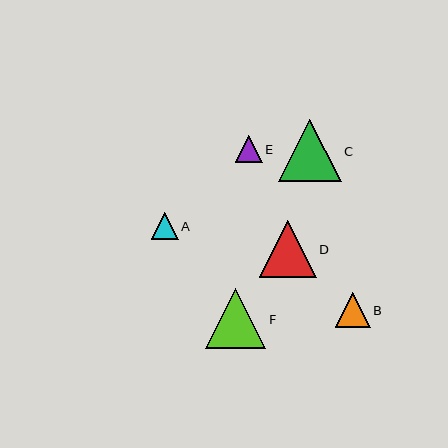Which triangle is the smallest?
Triangle A is the smallest with a size of approximately 27 pixels.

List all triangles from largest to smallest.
From largest to smallest: C, F, D, B, E, A.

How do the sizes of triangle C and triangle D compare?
Triangle C and triangle D are approximately the same size.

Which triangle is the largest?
Triangle C is the largest with a size of approximately 63 pixels.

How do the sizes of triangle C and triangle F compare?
Triangle C and triangle F are approximately the same size.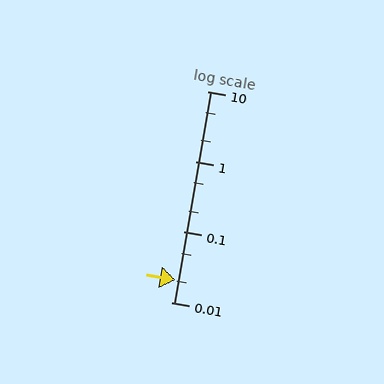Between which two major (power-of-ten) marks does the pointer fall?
The pointer is between 0.01 and 0.1.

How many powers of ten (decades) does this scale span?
The scale spans 3 decades, from 0.01 to 10.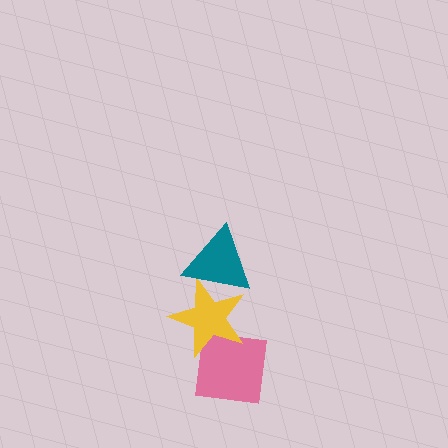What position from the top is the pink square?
The pink square is 3rd from the top.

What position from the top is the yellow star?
The yellow star is 2nd from the top.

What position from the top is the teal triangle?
The teal triangle is 1st from the top.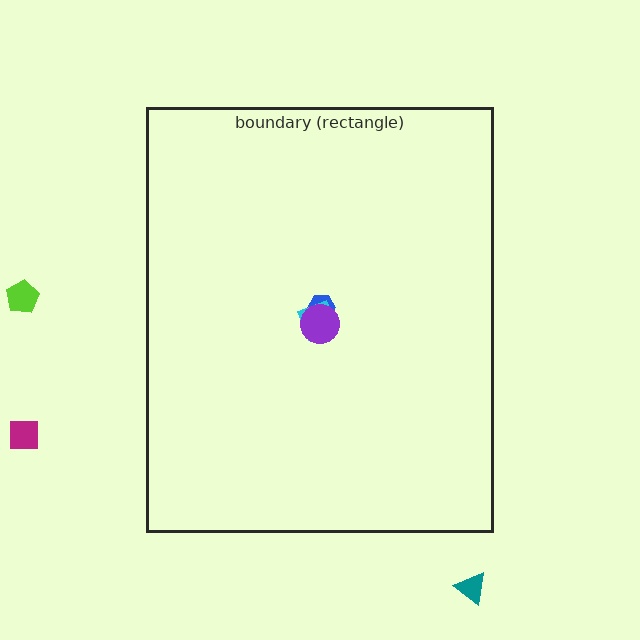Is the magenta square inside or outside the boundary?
Outside.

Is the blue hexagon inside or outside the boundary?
Inside.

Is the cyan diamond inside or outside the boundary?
Inside.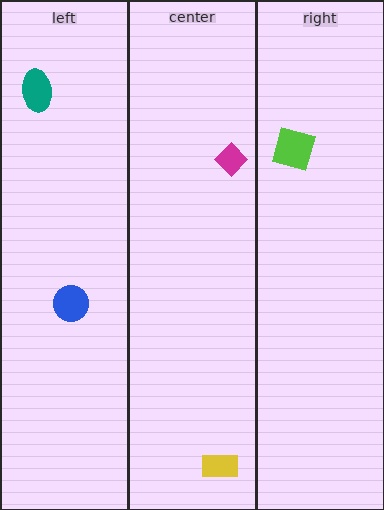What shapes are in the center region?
The yellow rectangle, the magenta diamond.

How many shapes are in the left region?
2.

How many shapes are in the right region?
1.